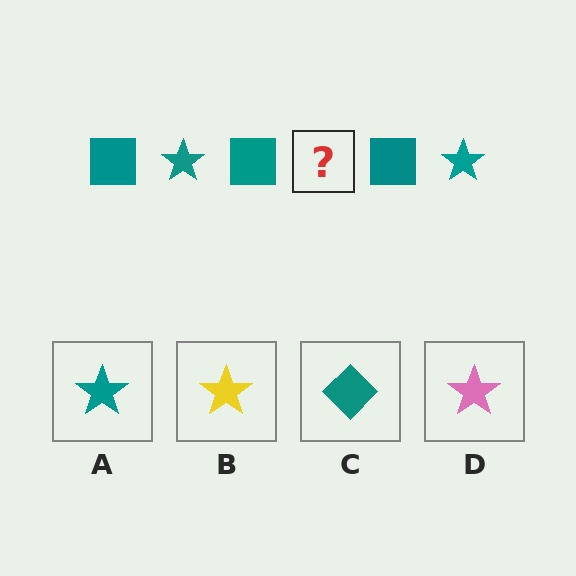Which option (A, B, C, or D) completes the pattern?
A.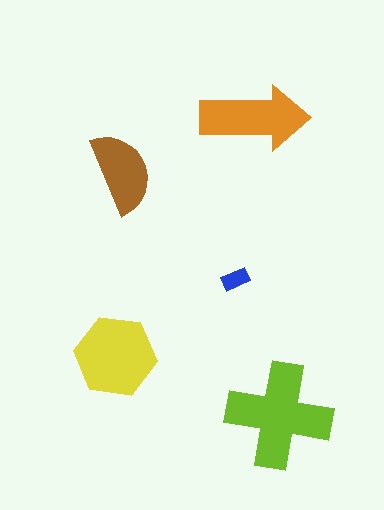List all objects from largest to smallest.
The lime cross, the yellow hexagon, the orange arrow, the brown semicircle, the blue rectangle.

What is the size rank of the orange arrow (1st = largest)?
3rd.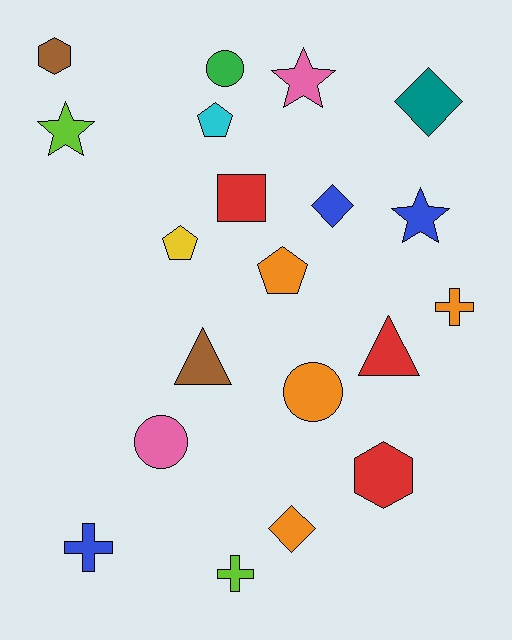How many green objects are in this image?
There is 1 green object.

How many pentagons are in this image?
There are 3 pentagons.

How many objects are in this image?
There are 20 objects.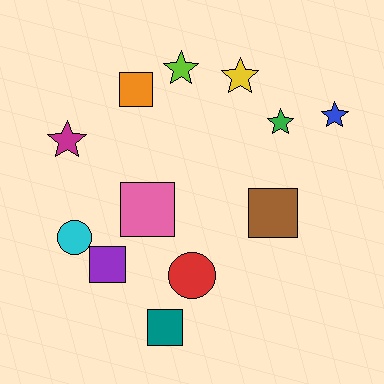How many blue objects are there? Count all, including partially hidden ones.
There is 1 blue object.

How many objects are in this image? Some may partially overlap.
There are 12 objects.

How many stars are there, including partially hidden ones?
There are 5 stars.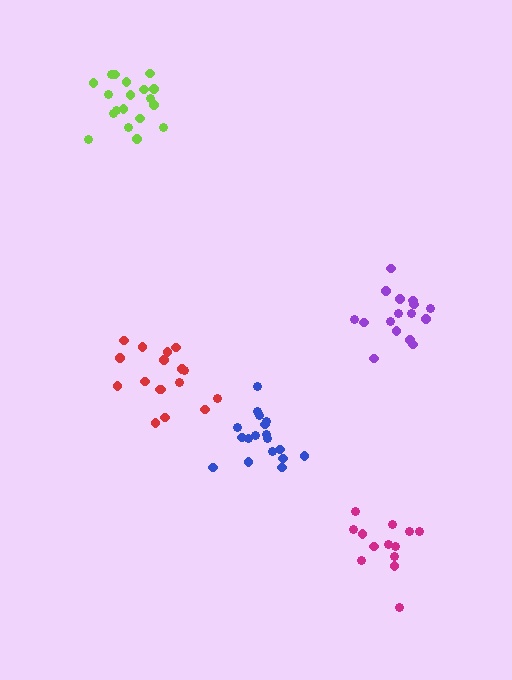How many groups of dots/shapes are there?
There are 5 groups.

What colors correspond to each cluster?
The clusters are colored: purple, red, blue, magenta, lime.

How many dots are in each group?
Group 1: 16 dots, Group 2: 17 dots, Group 3: 18 dots, Group 4: 13 dots, Group 5: 19 dots (83 total).